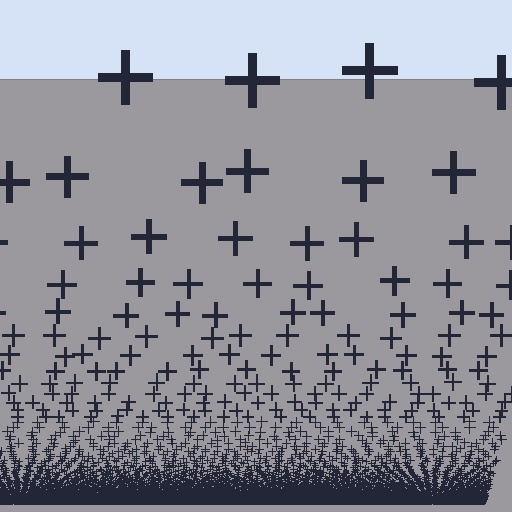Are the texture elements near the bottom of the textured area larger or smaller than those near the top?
Smaller. The gradient is inverted — elements near the bottom are smaller and denser.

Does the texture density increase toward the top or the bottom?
Density increases toward the bottom.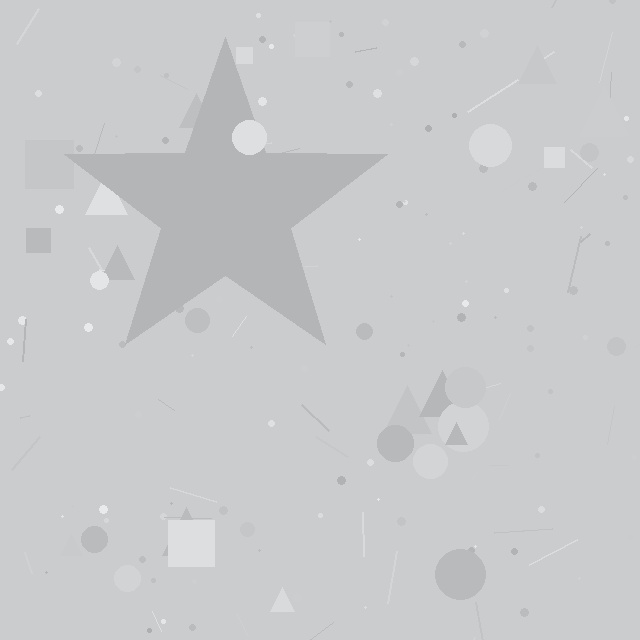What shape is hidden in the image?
A star is hidden in the image.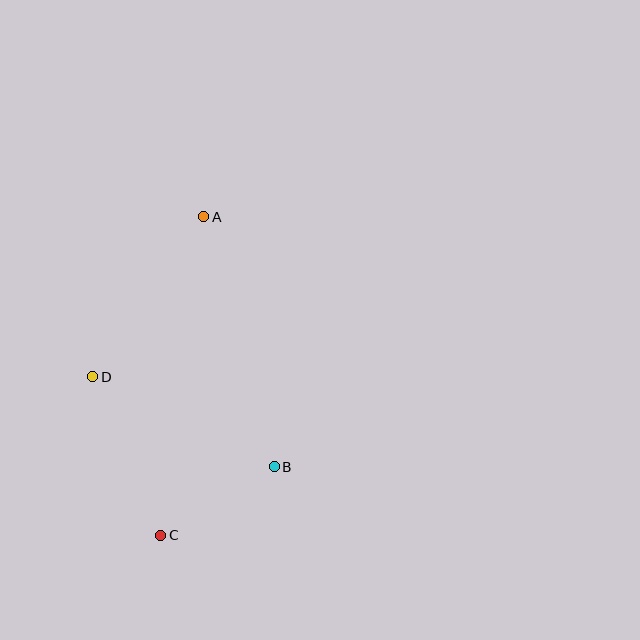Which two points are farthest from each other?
Points A and C are farthest from each other.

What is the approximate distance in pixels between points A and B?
The distance between A and B is approximately 260 pixels.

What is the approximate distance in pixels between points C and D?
The distance between C and D is approximately 172 pixels.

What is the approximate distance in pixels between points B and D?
The distance between B and D is approximately 202 pixels.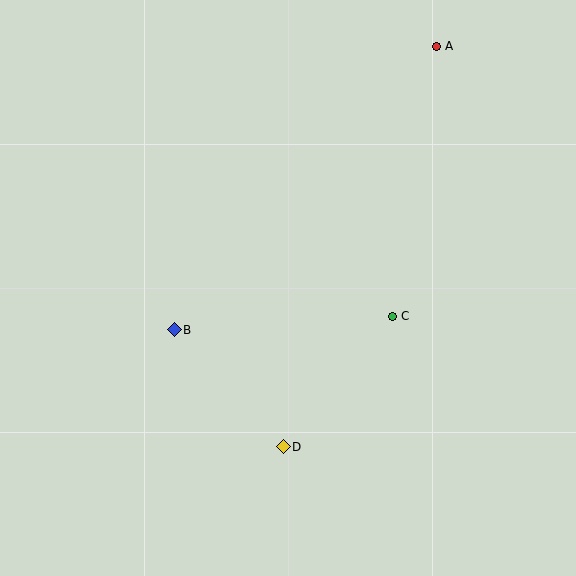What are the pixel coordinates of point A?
Point A is at (436, 46).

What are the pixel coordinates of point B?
Point B is at (174, 330).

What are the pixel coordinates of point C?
Point C is at (392, 316).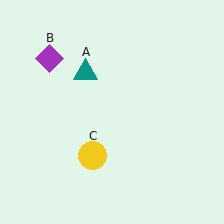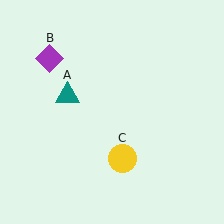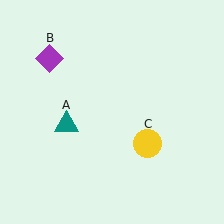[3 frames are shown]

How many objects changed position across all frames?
2 objects changed position: teal triangle (object A), yellow circle (object C).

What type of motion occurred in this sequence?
The teal triangle (object A), yellow circle (object C) rotated counterclockwise around the center of the scene.